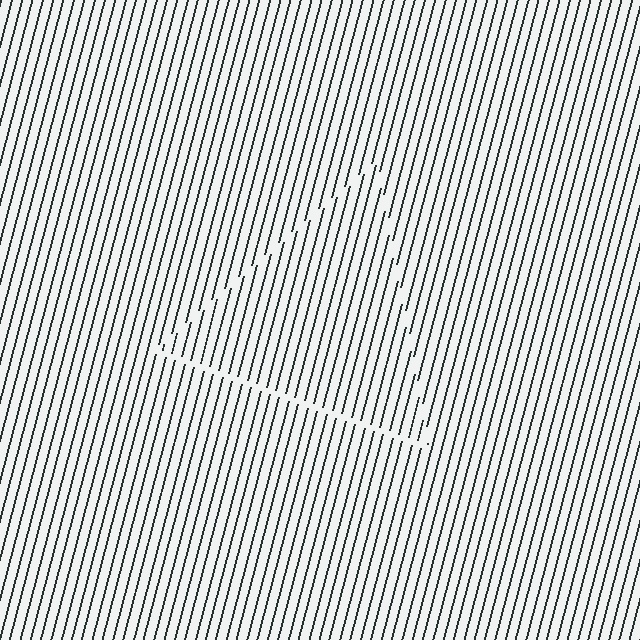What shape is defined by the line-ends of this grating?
An illusory triangle. The interior of the shape contains the same grating, shifted by half a period — the contour is defined by the phase discontinuity where line-ends from the inner and outer gratings abut.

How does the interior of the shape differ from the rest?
The interior of the shape contains the same grating, shifted by half a period — the contour is defined by the phase discontinuity where line-ends from the inner and outer gratings abut.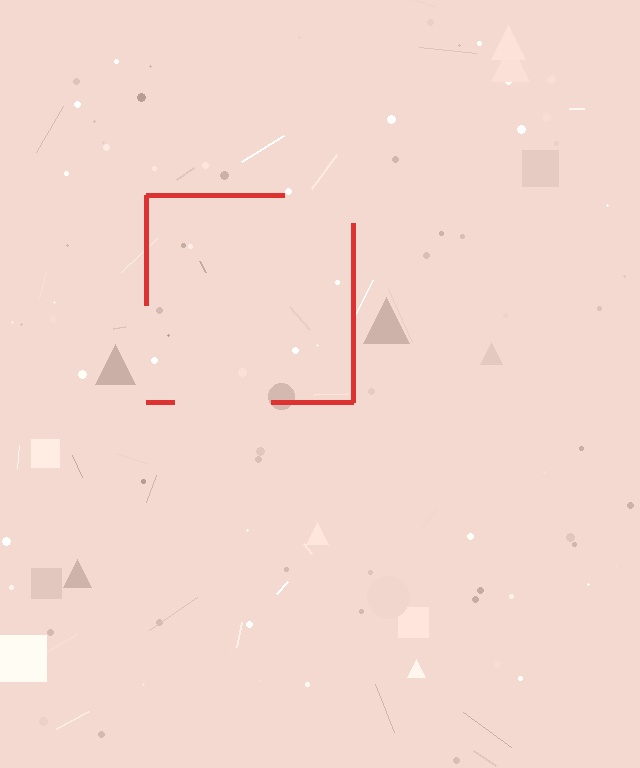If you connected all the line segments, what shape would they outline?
They would outline a square.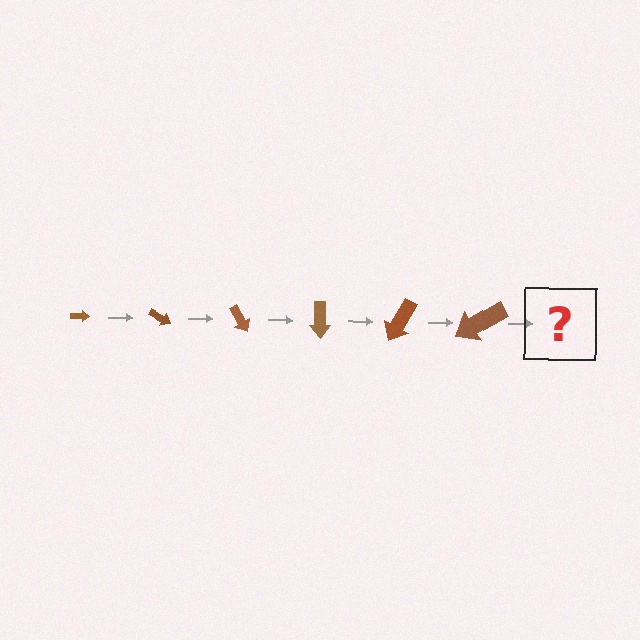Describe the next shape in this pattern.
It should be an arrow, larger than the previous one and rotated 180 degrees from the start.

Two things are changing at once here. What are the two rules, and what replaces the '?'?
The two rules are that the arrow grows larger each step and it rotates 30 degrees each step. The '?' should be an arrow, larger than the previous one and rotated 180 degrees from the start.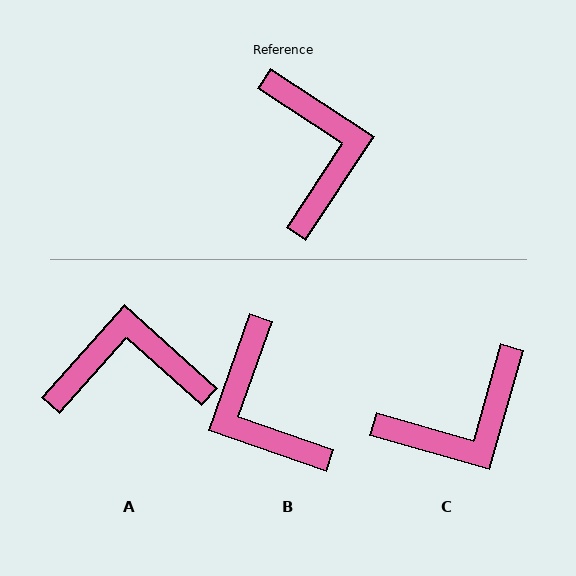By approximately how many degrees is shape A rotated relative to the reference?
Approximately 81 degrees counter-clockwise.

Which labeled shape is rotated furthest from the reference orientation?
B, about 166 degrees away.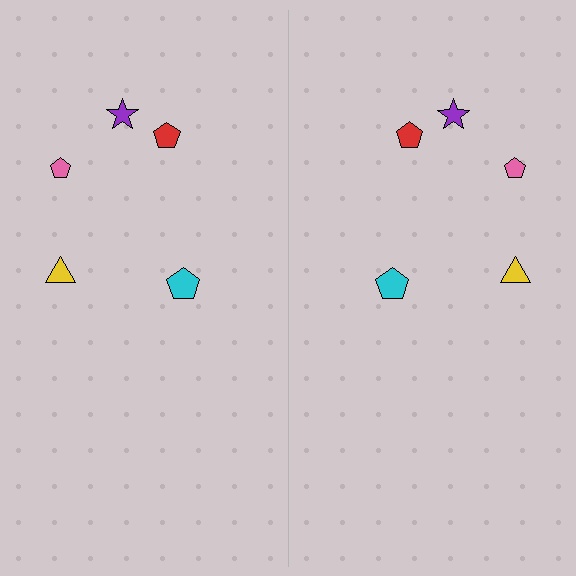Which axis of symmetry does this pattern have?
The pattern has a vertical axis of symmetry running through the center of the image.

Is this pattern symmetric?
Yes, this pattern has bilateral (reflection) symmetry.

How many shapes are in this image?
There are 10 shapes in this image.